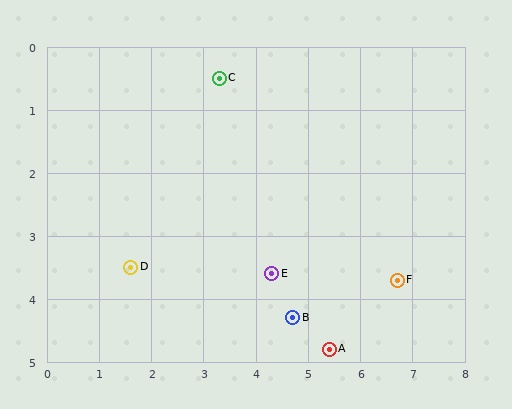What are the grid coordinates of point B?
Point B is at approximately (4.7, 4.3).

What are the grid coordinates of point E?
Point E is at approximately (4.3, 3.6).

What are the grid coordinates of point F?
Point F is at approximately (6.7, 3.7).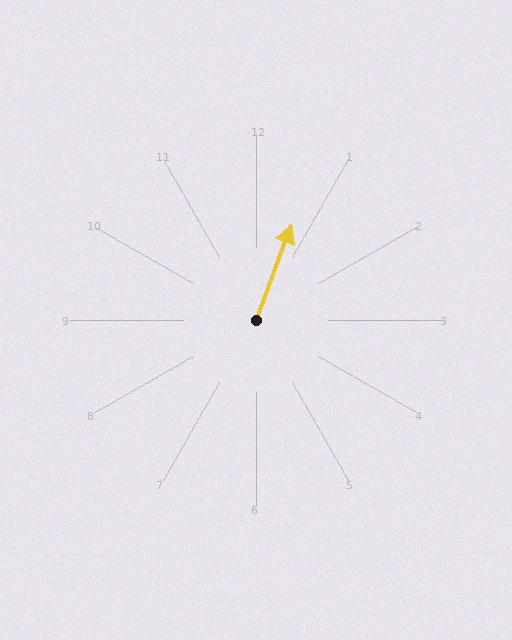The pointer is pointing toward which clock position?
Roughly 1 o'clock.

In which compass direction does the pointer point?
North.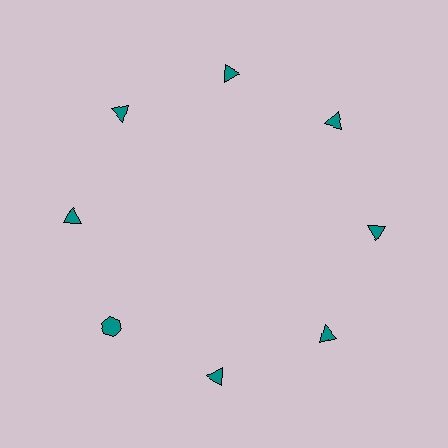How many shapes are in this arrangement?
There are 8 shapes arranged in a ring pattern.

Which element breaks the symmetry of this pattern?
The teal hexagon at roughly the 8 o'clock position breaks the symmetry. All other shapes are teal triangles.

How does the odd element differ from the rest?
It has a different shape: hexagon instead of triangle.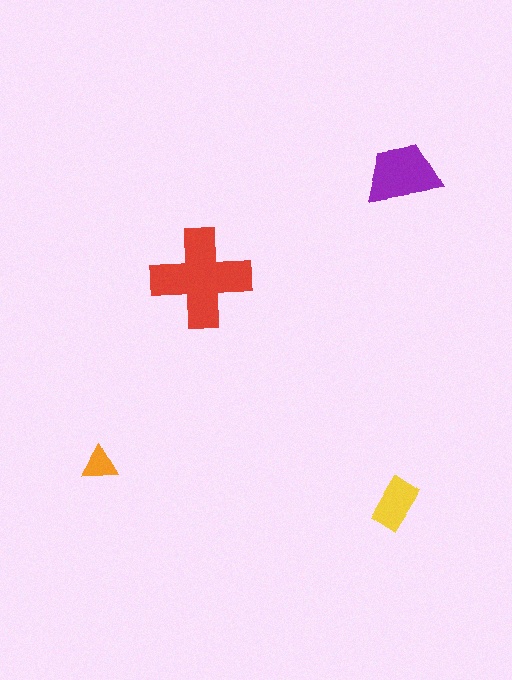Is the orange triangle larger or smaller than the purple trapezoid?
Smaller.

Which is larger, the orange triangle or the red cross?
The red cross.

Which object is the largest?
The red cross.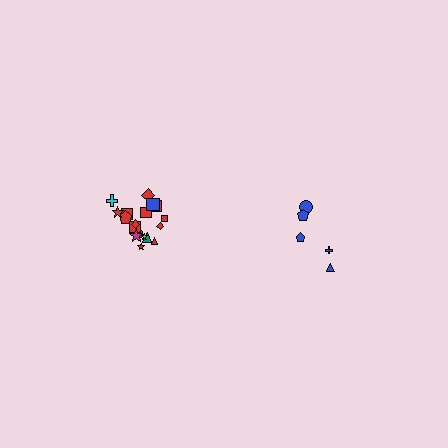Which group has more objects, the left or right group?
The left group.